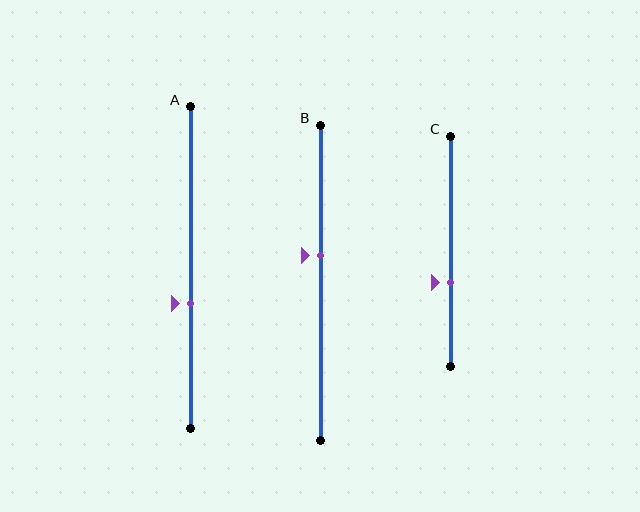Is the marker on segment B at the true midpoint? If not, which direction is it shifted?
No, the marker on segment B is shifted upward by about 9% of the segment length.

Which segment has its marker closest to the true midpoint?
Segment B has its marker closest to the true midpoint.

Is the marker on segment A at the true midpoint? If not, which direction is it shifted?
No, the marker on segment A is shifted downward by about 11% of the segment length.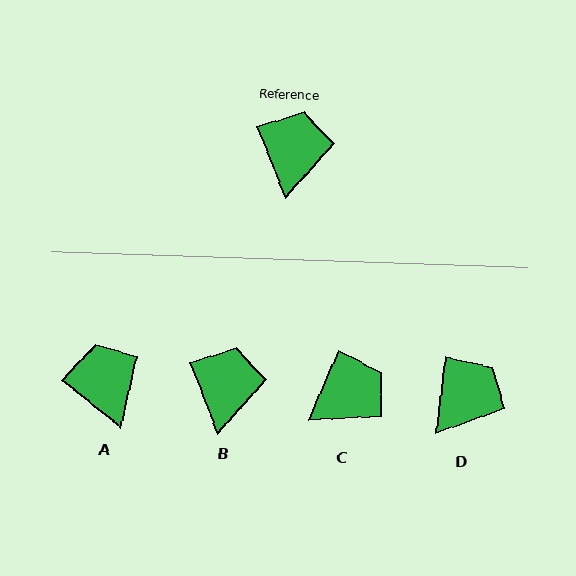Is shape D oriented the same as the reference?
No, it is off by about 29 degrees.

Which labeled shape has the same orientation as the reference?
B.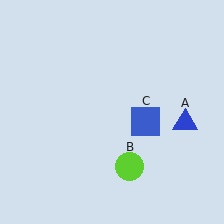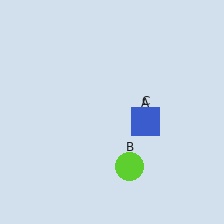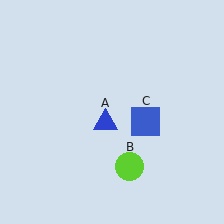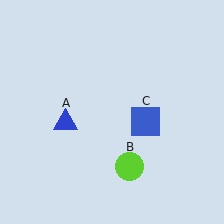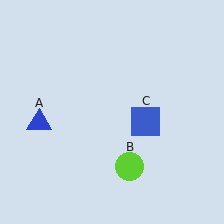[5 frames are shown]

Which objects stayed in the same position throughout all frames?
Lime circle (object B) and blue square (object C) remained stationary.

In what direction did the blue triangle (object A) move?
The blue triangle (object A) moved left.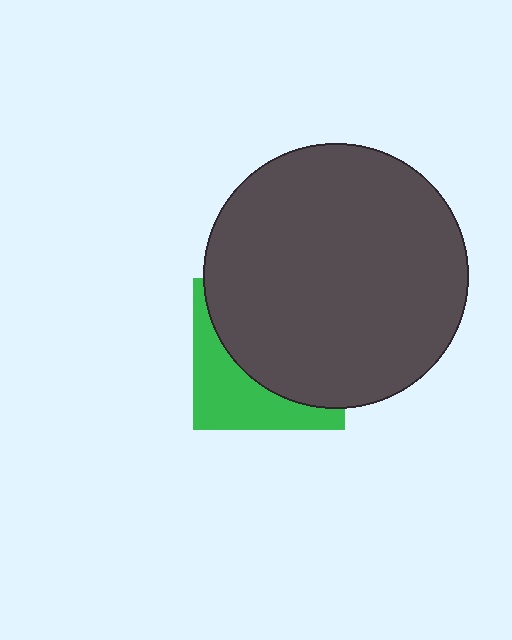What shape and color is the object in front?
The object in front is a dark gray circle.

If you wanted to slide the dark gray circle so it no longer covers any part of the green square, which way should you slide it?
Slide it toward the upper-right — that is the most direct way to separate the two shapes.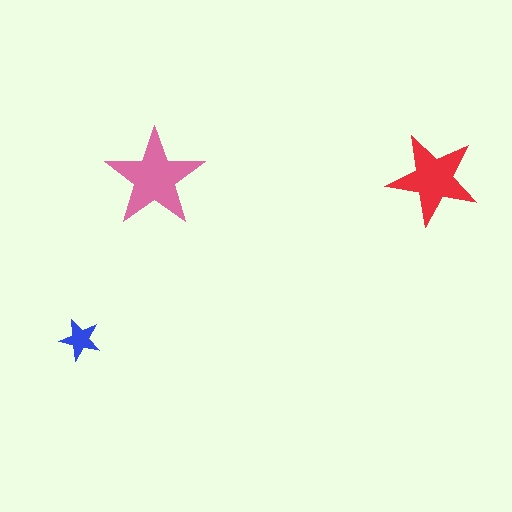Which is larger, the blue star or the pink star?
The pink one.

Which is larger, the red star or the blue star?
The red one.